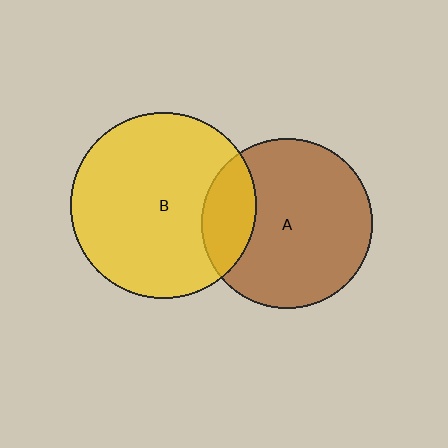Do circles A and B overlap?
Yes.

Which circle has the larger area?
Circle B (yellow).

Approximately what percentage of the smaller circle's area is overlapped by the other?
Approximately 20%.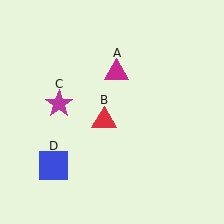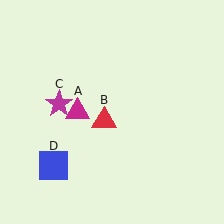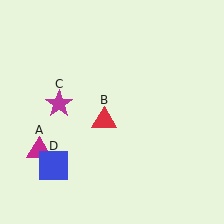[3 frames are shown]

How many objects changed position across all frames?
1 object changed position: magenta triangle (object A).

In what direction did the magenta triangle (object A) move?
The magenta triangle (object A) moved down and to the left.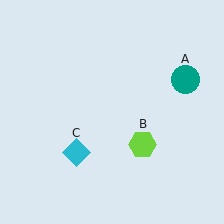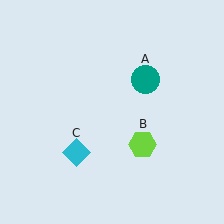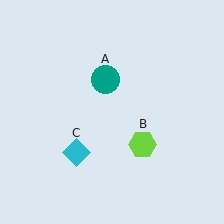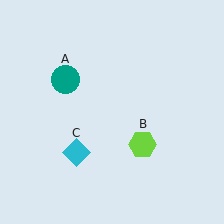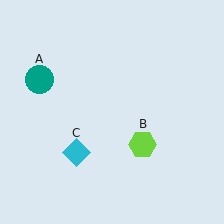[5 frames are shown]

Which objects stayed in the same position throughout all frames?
Lime hexagon (object B) and cyan diamond (object C) remained stationary.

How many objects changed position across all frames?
1 object changed position: teal circle (object A).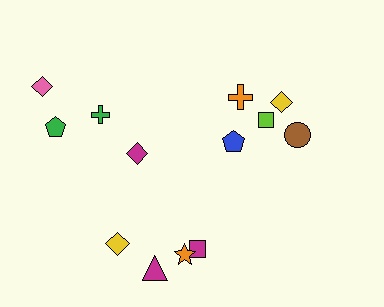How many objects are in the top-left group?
There are 3 objects.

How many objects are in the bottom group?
There are 5 objects.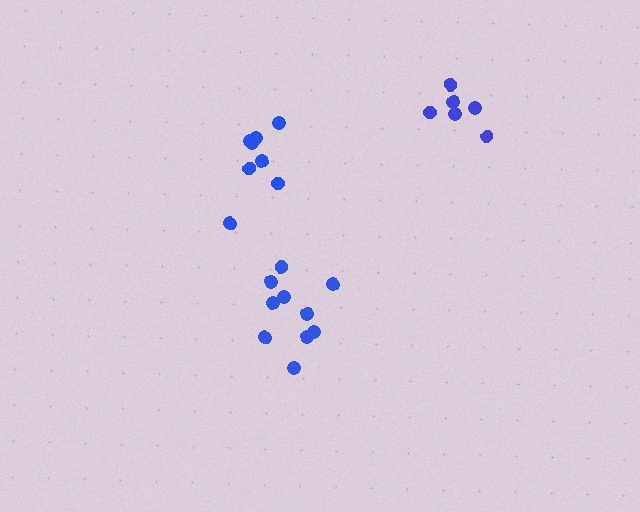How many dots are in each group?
Group 1: 10 dots, Group 2: 8 dots, Group 3: 6 dots (24 total).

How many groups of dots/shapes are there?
There are 3 groups.